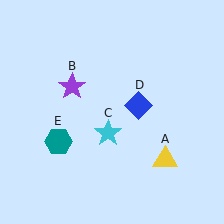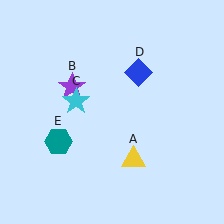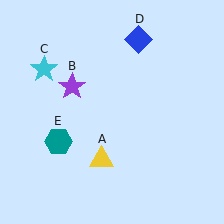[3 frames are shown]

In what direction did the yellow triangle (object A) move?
The yellow triangle (object A) moved left.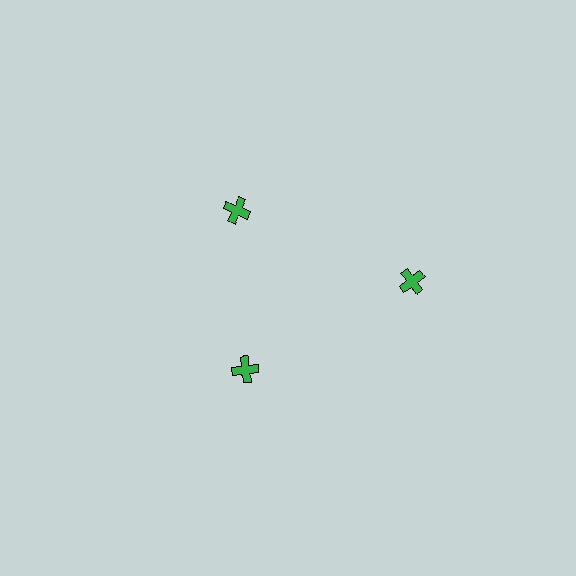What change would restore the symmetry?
The symmetry would be restored by moving it inward, back onto the ring so that all 3 crosses sit at equal angles and equal distance from the center.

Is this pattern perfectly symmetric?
No. The 3 green crosses are arranged in a ring, but one element near the 3 o'clock position is pushed outward from the center, breaking the 3-fold rotational symmetry.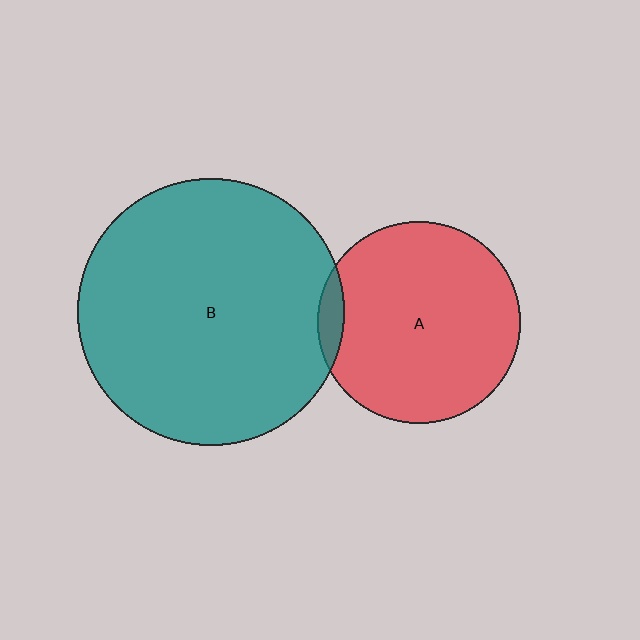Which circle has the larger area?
Circle B (teal).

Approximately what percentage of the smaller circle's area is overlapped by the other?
Approximately 5%.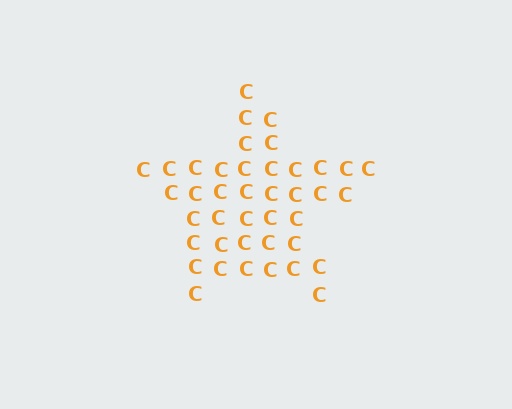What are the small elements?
The small elements are letter C's.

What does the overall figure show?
The overall figure shows a star.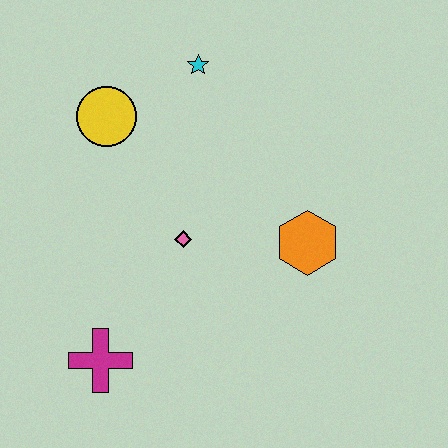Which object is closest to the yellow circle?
The cyan star is closest to the yellow circle.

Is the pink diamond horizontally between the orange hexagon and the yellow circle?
Yes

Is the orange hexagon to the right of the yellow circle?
Yes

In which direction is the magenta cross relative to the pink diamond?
The magenta cross is below the pink diamond.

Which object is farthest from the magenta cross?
The cyan star is farthest from the magenta cross.